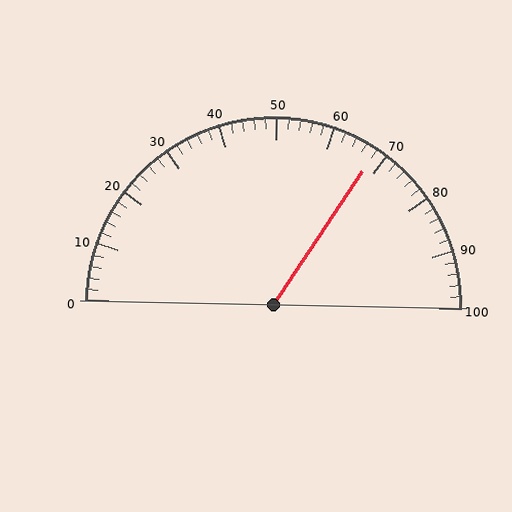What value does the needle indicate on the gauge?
The needle indicates approximately 68.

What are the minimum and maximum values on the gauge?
The gauge ranges from 0 to 100.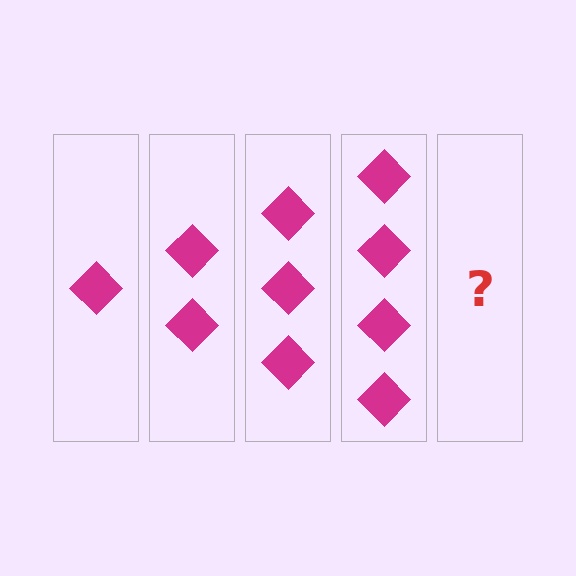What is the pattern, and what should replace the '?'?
The pattern is that each step adds one more diamond. The '?' should be 5 diamonds.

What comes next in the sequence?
The next element should be 5 diamonds.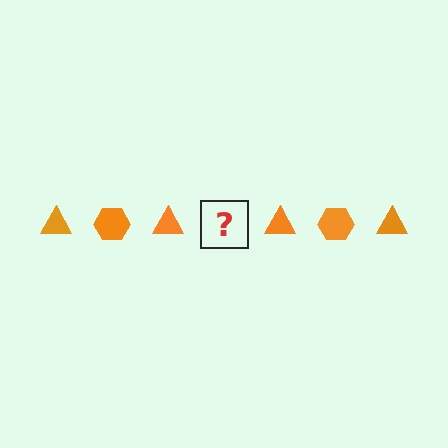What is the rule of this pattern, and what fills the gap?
The rule is that the pattern cycles through triangle, hexagon shapes in orange. The gap should be filled with an orange hexagon.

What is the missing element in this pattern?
The missing element is an orange hexagon.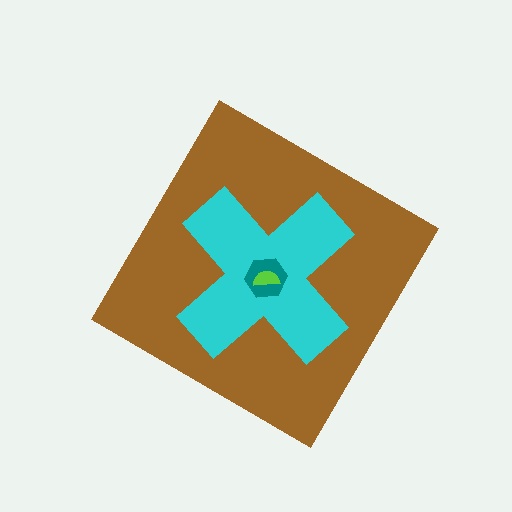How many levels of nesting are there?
4.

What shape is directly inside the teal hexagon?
The lime semicircle.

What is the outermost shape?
The brown diamond.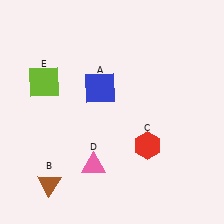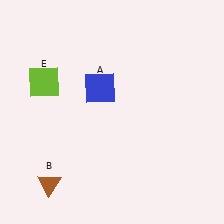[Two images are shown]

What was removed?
The red hexagon (C), the pink triangle (D) were removed in Image 2.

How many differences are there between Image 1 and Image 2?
There are 2 differences between the two images.